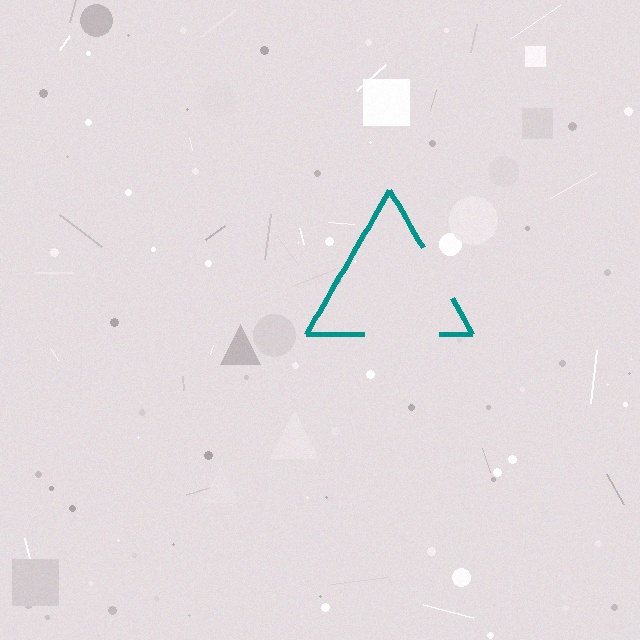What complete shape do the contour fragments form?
The contour fragments form a triangle.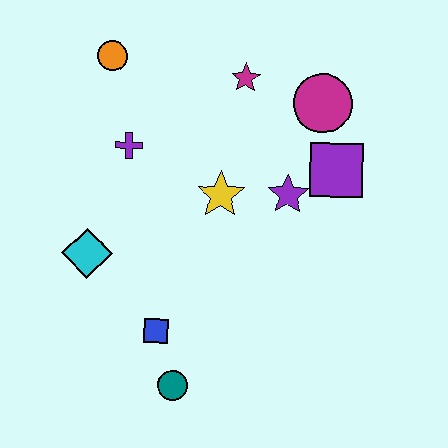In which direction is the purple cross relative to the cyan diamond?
The purple cross is above the cyan diamond.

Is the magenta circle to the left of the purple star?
No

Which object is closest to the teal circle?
The blue square is closest to the teal circle.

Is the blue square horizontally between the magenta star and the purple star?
No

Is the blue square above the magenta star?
No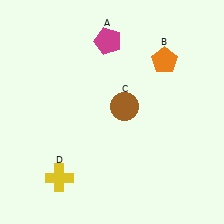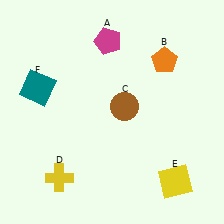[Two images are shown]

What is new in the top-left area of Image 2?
A teal square (F) was added in the top-left area of Image 2.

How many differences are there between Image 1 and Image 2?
There are 2 differences between the two images.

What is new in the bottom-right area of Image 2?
A yellow square (E) was added in the bottom-right area of Image 2.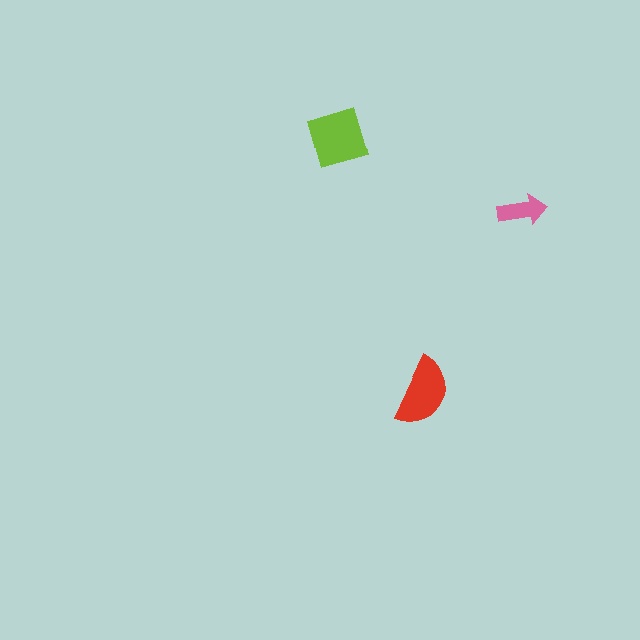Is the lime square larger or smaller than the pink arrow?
Larger.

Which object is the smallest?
The pink arrow.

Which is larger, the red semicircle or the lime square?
The lime square.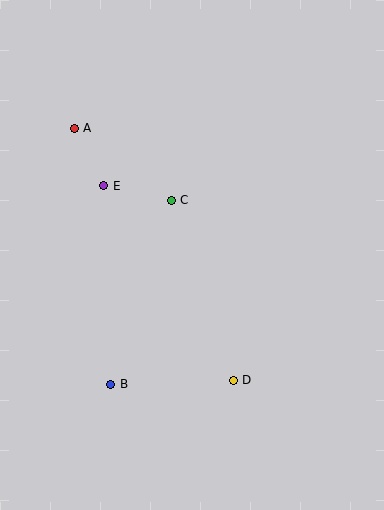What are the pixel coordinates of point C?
Point C is at (171, 200).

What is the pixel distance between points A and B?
The distance between A and B is 259 pixels.